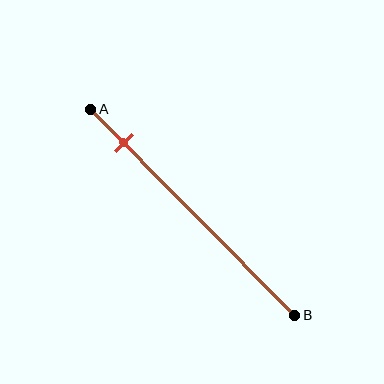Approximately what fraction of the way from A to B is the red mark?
The red mark is approximately 15% of the way from A to B.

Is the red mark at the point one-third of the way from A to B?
No, the mark is at about 15% from A, not at the 33% one-third point.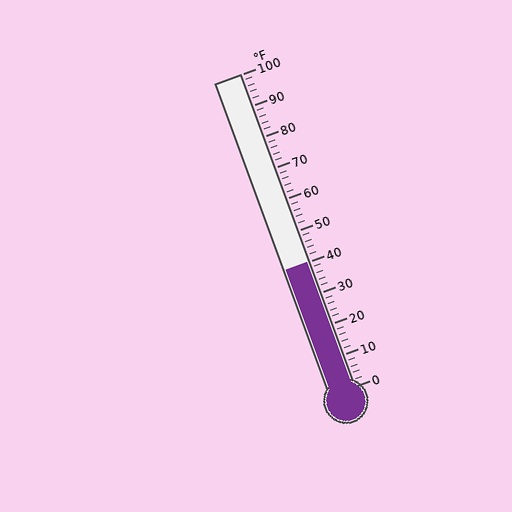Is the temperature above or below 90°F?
The temperature is below 90°F.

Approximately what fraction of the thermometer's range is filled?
The thermometer is filled to approximately 40% of its range.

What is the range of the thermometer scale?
The thermometer scale ranges from 0°F to 100°F.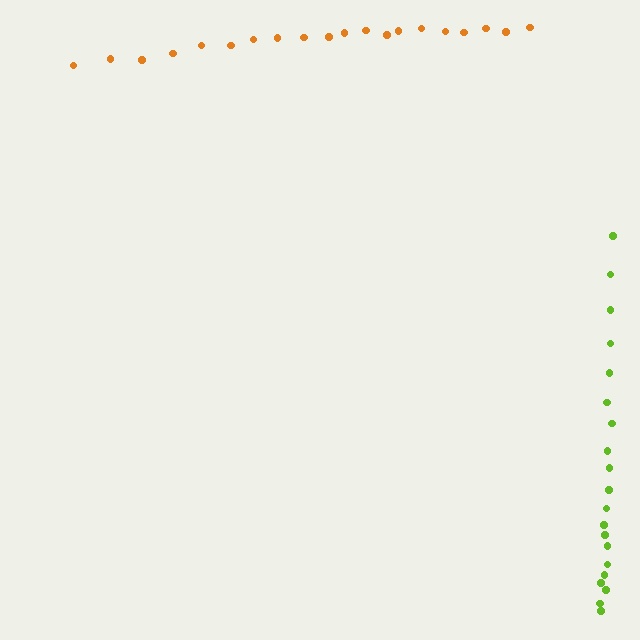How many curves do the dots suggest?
There are 2 distinct paths.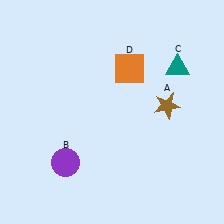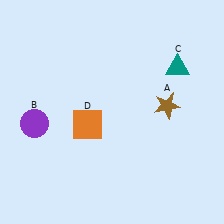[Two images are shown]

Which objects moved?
The objects that moved are: the purple circle (B), the orange square (D).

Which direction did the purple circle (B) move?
The purple circle (B) moved up.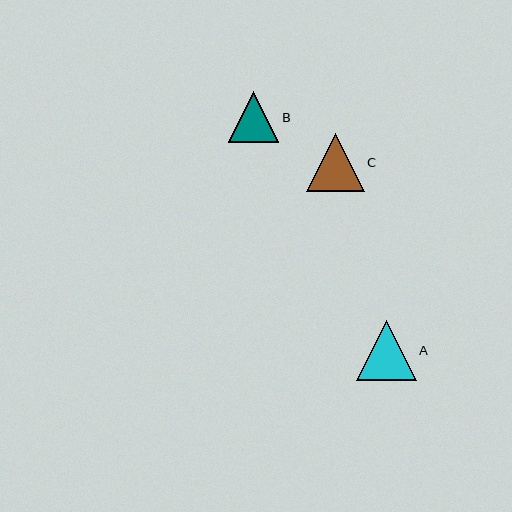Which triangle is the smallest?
Triangle B is the smallest with a size of approximately 51 pixels.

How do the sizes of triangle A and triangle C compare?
Triangle A and triangle C are approximately the same size.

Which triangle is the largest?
Triangle A is the largest with a size of approximately 60 pixels.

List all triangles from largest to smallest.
From largest to smallest: A, C, B.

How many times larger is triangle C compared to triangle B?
Triangle C is approximately 1.1 times the size of triangle B.